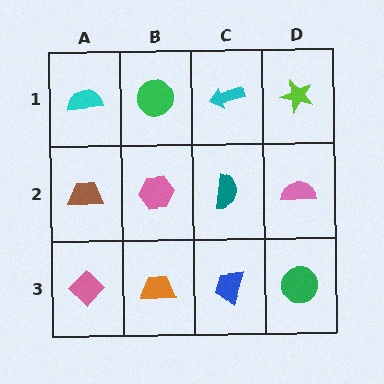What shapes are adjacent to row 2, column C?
A cyan arrow (row 1, column C), a blue trapezoid (row 3, column C), a pink hexagon (row 2, column B), a pink semicircle (row 2, column D).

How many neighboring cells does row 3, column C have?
3.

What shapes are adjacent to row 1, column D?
A pink semicircle (row 2, column D), a cyan arrow (row 1, column C).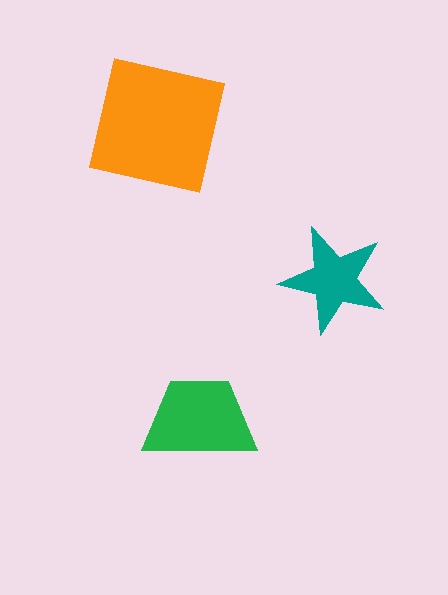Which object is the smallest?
The teal star.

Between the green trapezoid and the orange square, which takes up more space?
The orange square.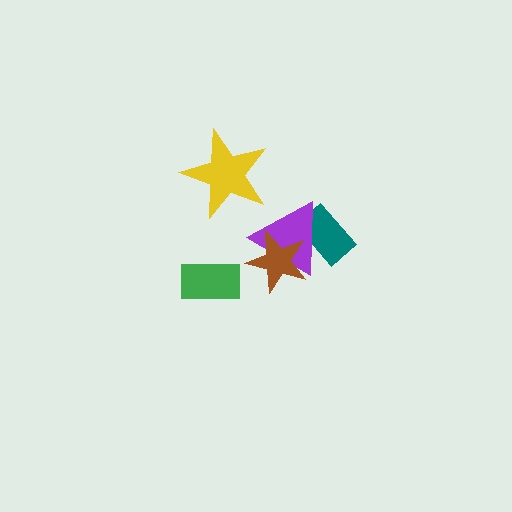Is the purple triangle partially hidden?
Yes, it is partially covered by another shape.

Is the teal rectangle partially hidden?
Yes, it is partially covered by another shape.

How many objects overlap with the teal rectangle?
1 object overlaps with the teal rectangle.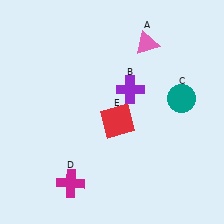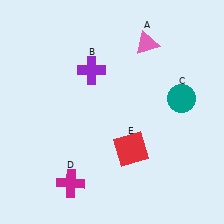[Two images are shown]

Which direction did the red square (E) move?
The red square (E) moved down.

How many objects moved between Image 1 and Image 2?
2 objects moved between the two images.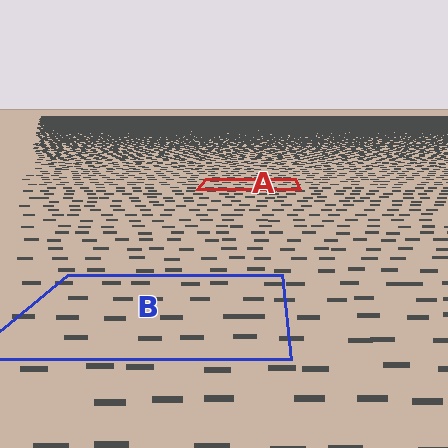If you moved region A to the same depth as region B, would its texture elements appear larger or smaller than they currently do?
They would appear larger. At a closer depth, the same texture elements are projected at a bigger on-screen size.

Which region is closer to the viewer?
Region B is closer. The texture elements there are larger and more spread out.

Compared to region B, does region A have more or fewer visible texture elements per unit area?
Region A has more texture elements per unit area — they are packed more densely because it is farther away.